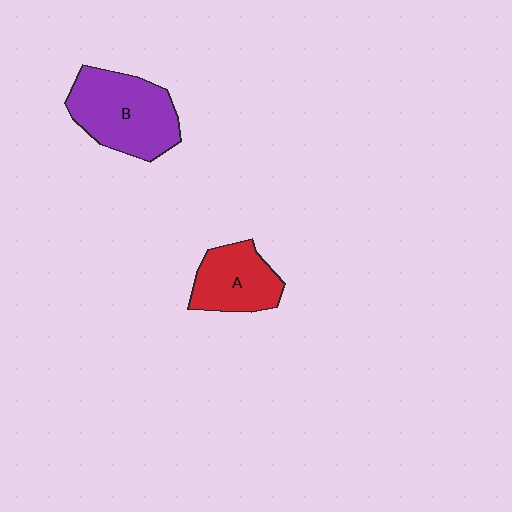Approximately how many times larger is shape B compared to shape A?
Approximately 1.5 times.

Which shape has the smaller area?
Shape A (red).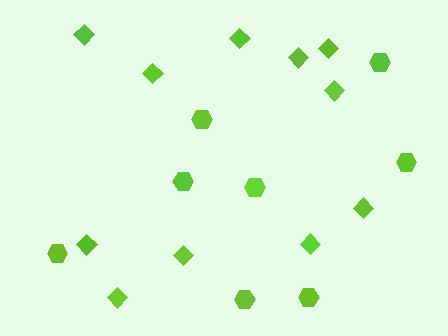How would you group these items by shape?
There are 2 groups: one group of diamonds (11) and one group of hexagons (8).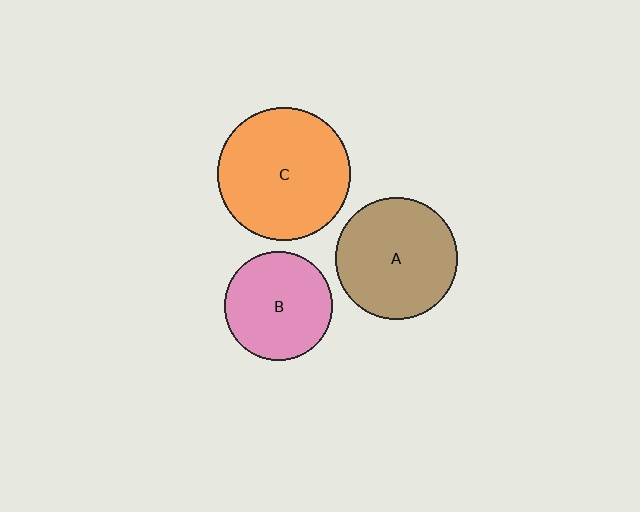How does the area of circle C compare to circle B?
Approximately 1.5 times.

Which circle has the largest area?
Circle C (orange).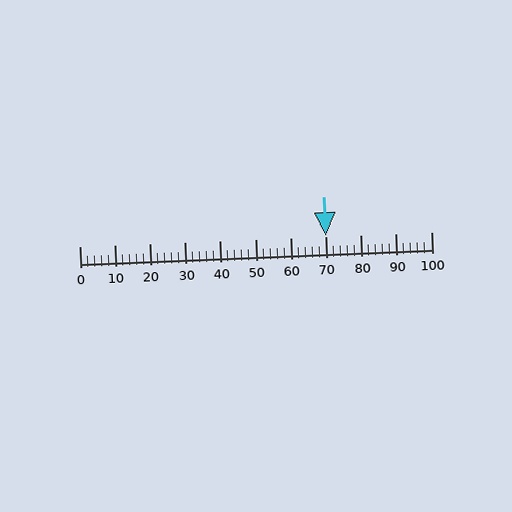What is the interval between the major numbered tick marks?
The major tick marks are spaced 10 units apart.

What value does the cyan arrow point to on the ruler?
The cyan arrow points to approximately 70.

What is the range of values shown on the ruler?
The ruler shows values from 0 to 100.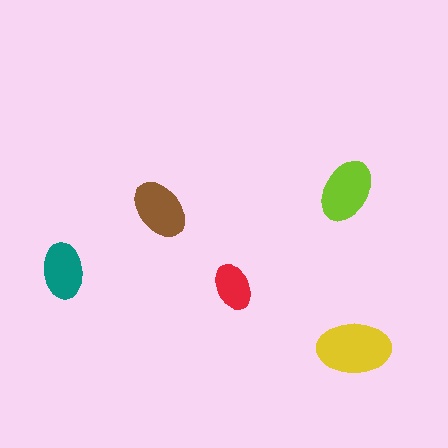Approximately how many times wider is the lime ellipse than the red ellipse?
About 1.5 times wider.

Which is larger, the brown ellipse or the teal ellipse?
The brown one.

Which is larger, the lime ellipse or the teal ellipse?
The lime one.